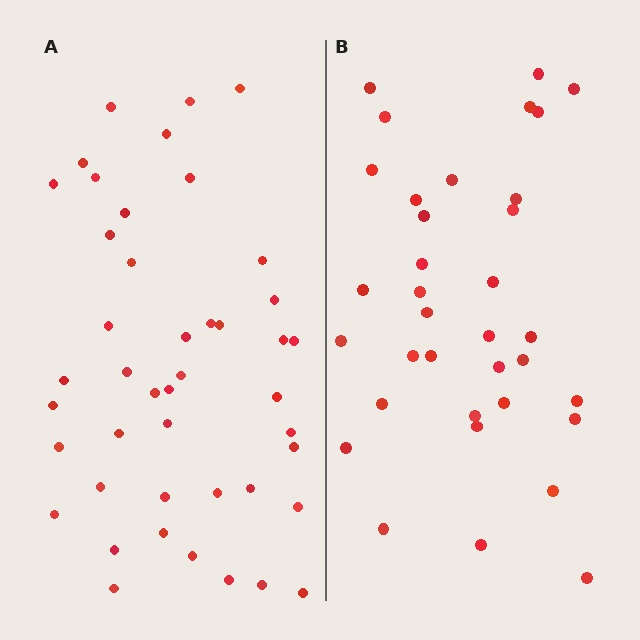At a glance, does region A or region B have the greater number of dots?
Region A (the left region) has more dots.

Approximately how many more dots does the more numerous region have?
Region A has roughly 8 or so more dots than region B.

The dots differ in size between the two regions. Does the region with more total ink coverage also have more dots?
No. Region B has more total ink coverage because its dots are larger, but region A actually contains more individual dots. Total area can be misleading — the number of items is what matters here.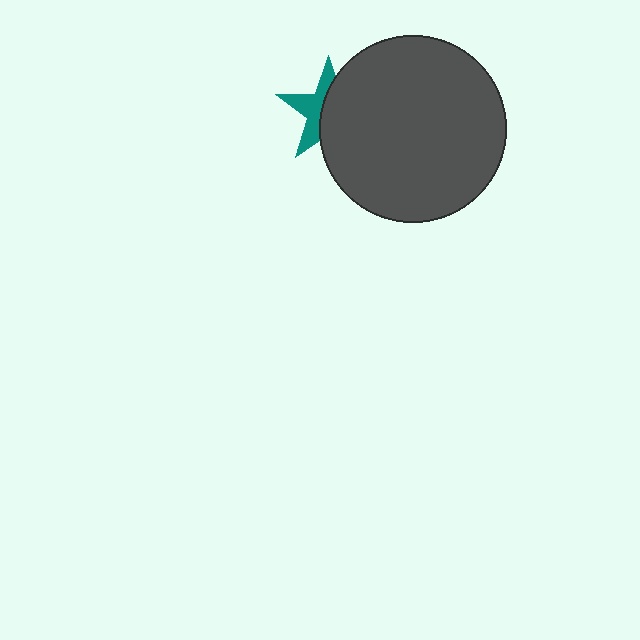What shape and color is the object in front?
The object in front is a dark gray circle.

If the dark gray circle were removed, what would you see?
You would see the complete teal star.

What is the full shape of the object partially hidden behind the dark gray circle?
The partially hidden object is a teal star.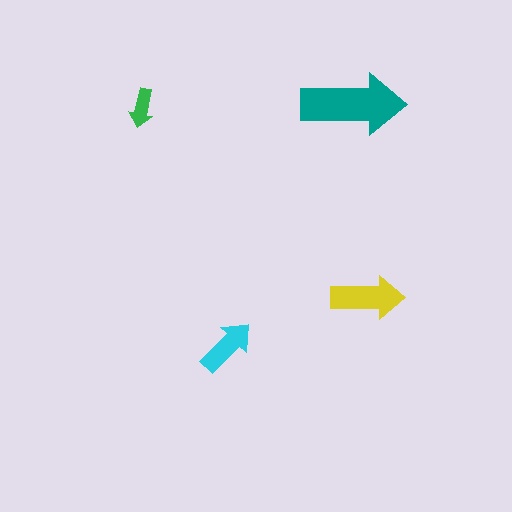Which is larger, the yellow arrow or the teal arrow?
The teal one.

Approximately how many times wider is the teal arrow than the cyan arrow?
About 2 times wider.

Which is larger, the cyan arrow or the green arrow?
The cyan one.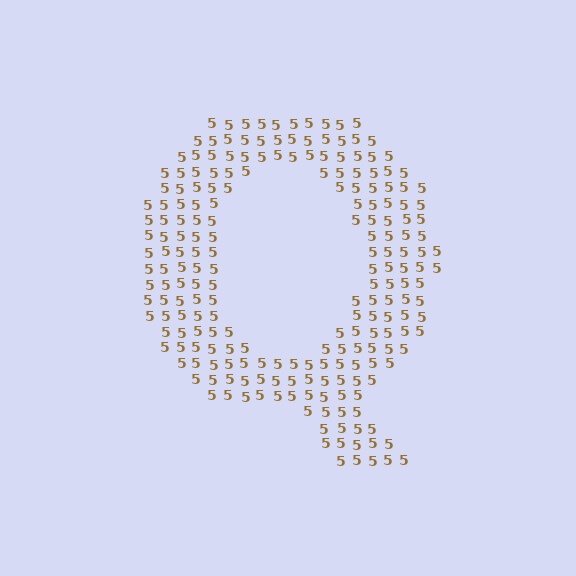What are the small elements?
The small elements are digit 5's.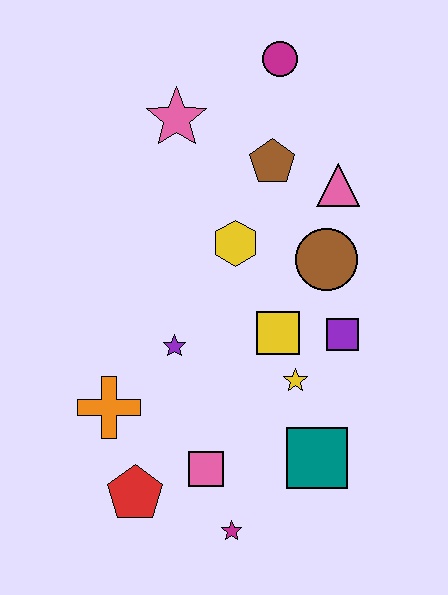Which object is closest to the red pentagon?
The pink square is closest to the red pentagon.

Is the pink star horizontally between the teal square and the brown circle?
No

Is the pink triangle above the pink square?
Yes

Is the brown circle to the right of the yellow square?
Yes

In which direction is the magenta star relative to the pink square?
The magenta star is below the pink square.